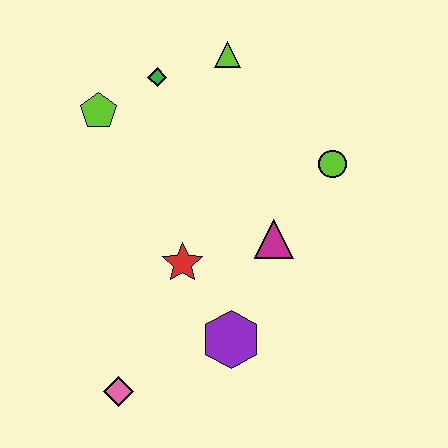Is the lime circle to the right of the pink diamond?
Yes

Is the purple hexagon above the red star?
No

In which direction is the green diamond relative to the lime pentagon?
The green diamond is to the right of the lime pentagon.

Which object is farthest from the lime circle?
The pink diamond is farthest from the lime circle.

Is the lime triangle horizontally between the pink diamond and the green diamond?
No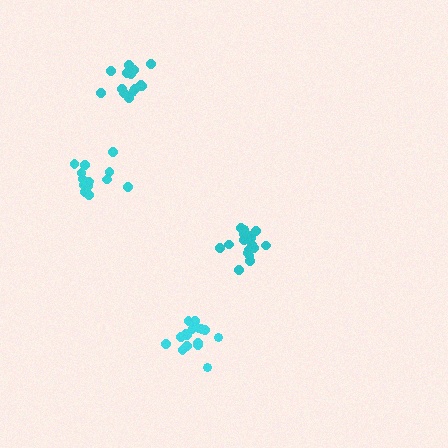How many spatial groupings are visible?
There are 4 spatial groupings.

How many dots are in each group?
Group 1: 16 dots, Group 2: 17 dots, Group 3: 14 dots, Group 4: 15 dots (62 total).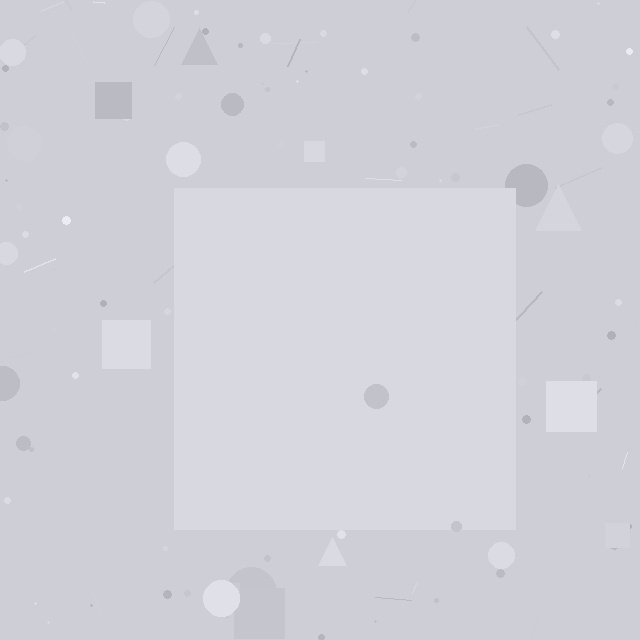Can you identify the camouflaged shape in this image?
The camouflaged shape is a square.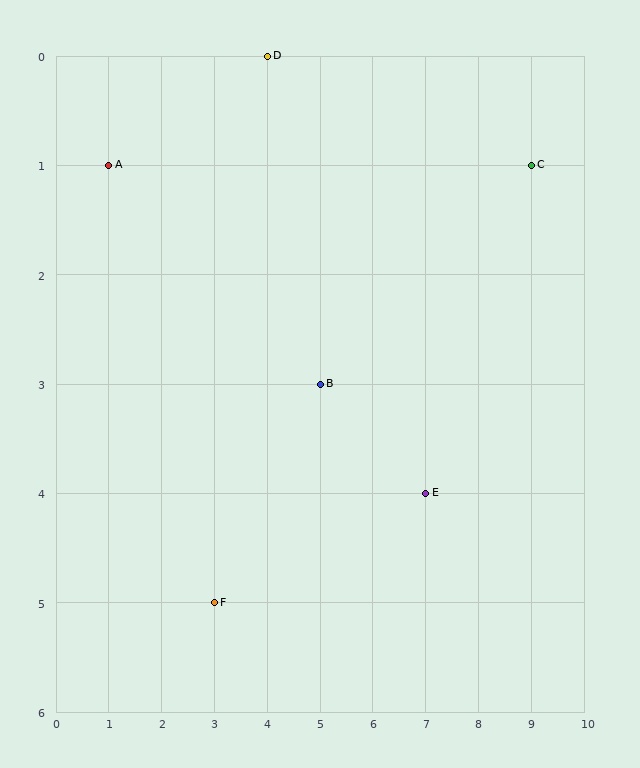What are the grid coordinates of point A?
Point A is at grid coordinates (1, 1).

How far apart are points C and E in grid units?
Points C and E are 2 columns and 3 rows apart (about 3.6 grid units diagonally).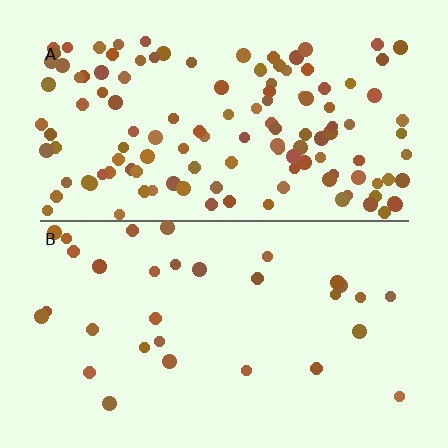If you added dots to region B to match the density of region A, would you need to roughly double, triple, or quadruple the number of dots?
Approximately quadruple.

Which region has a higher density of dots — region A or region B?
A (the top).